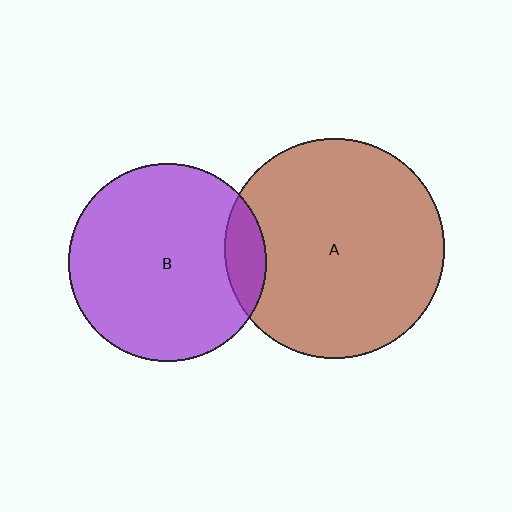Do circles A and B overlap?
Yes.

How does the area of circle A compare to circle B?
Approximately 1.2 times.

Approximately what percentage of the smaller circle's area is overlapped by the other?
Approximately 10%.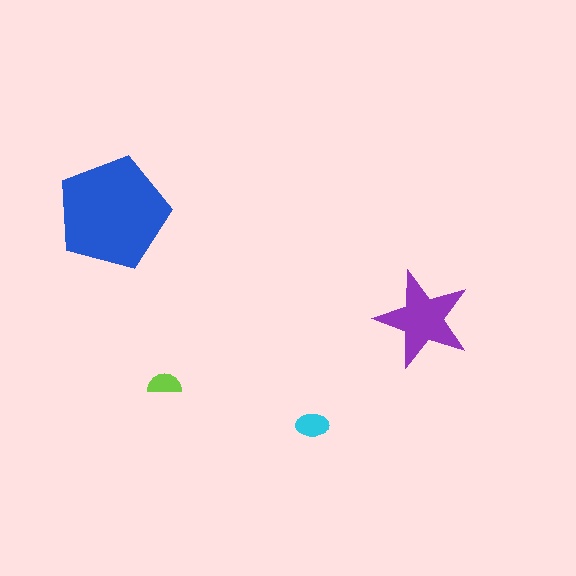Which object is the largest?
The blue pentagon.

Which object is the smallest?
The lime semicircle.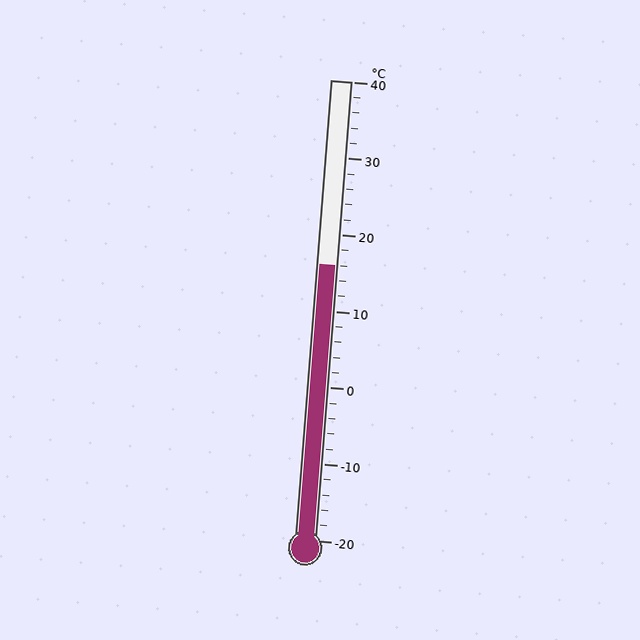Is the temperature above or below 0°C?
The temperature is above 0°C.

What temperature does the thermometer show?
The thermometer shows approximately 16°C.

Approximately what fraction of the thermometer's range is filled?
The thermometer is filled to approximately 60% of its range.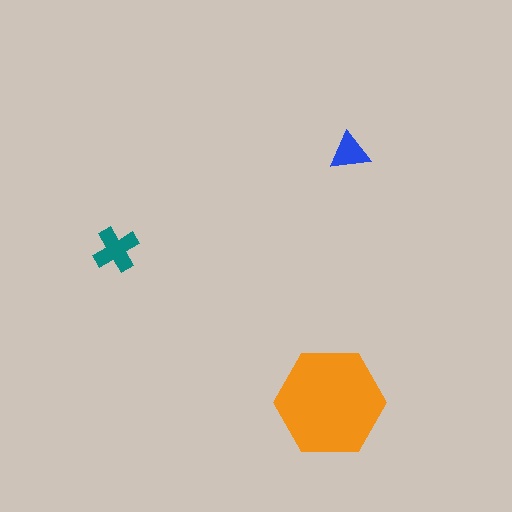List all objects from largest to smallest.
The orange hexagon, the teal cross, the blue triangle.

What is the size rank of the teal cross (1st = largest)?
2nd.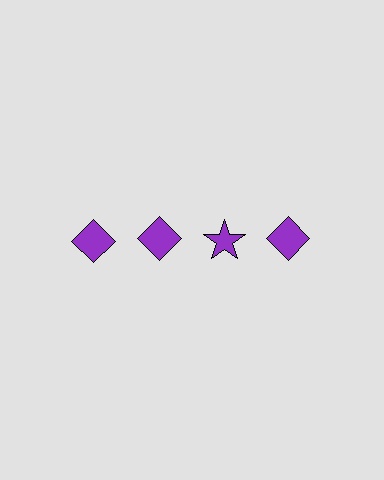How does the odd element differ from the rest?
It has a different shape: star instead of diamond.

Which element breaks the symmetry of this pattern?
The purple star in the top row, center column breaks the symmetry. All other shapes are purple diamonds.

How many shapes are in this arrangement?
There are 4 shapes arranged in a grid pattern.